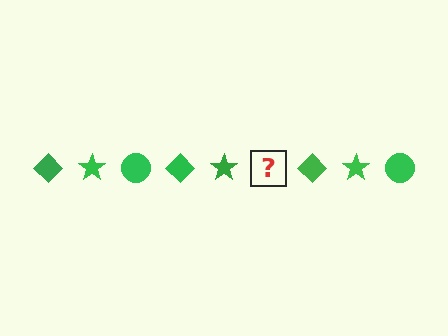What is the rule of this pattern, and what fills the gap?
The rule is that the pattern cycles through diamond, star, circle shapes in green. The gap should be filled with a green circle.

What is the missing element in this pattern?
The missing element is a green circle.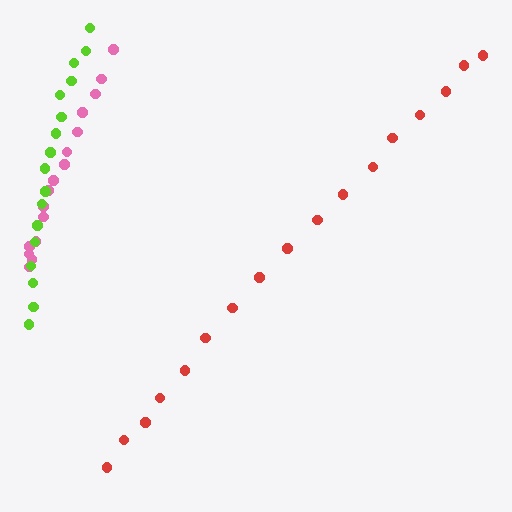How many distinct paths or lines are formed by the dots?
There are 3 distinct paths.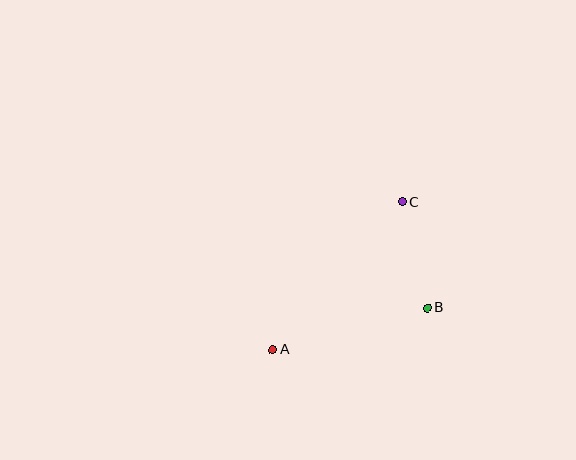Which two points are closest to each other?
Points B and C are closest to each other.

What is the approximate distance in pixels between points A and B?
The distance between A and B is approximately 160 pixels.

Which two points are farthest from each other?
Points A and C are farthest from each other.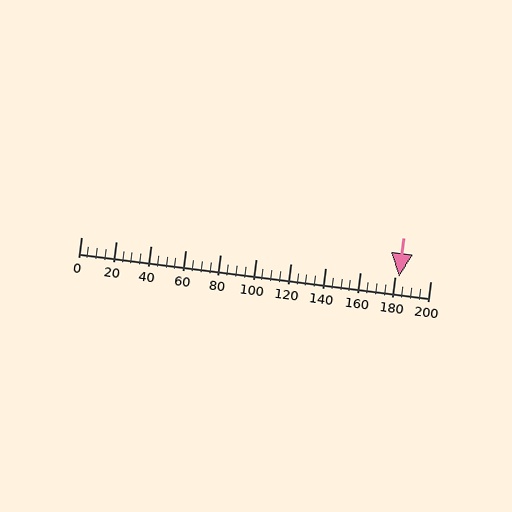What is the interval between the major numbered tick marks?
The major tick marks are spaced 20 units apart.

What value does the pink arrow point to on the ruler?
The pink arrow points to approximately 182.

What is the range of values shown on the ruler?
The ruler shows values from 0 to 200.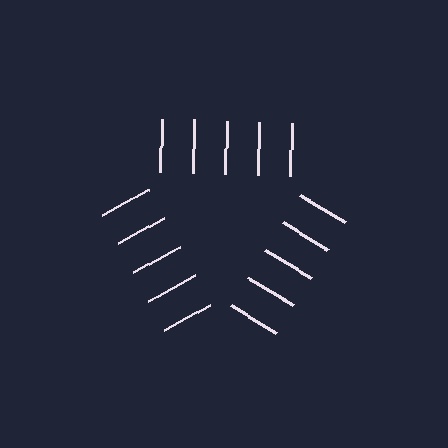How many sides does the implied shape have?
3 sides — the line-ends trace a triangle.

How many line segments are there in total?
15 — 5 along each of the 3 edges.